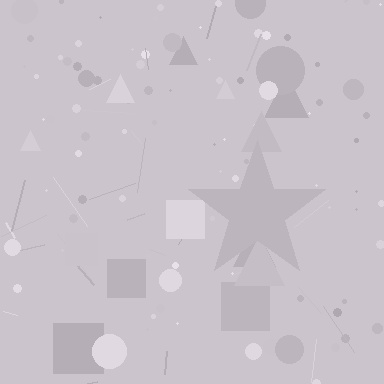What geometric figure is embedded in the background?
A star is embedded in the background.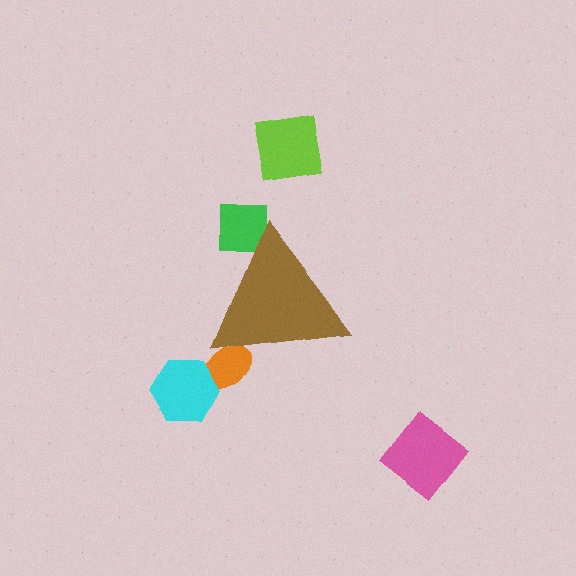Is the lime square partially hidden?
No, the lime square is fully visible.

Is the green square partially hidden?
Yes, the green square is partially hidden behind the brown triangle.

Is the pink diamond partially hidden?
No, the pink diamond is fully visible.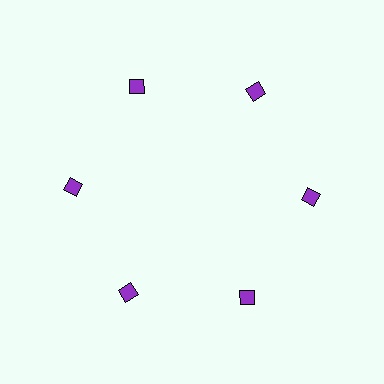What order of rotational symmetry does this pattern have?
This pattern has 6-fold rotational symmetry.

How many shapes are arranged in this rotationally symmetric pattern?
There are 6 shapes, arranged in 6 groups of 1.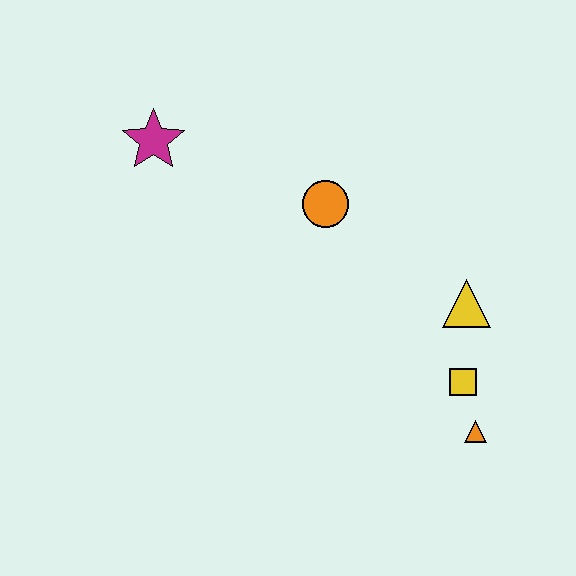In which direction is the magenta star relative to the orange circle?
The magenta star is to the left of the orange circle.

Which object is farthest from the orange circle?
The orange triangle is farthest from the orange circle.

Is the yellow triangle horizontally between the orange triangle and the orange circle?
Yes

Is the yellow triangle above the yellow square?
Yes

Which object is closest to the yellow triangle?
The yellow square is closest to the yellow triangle.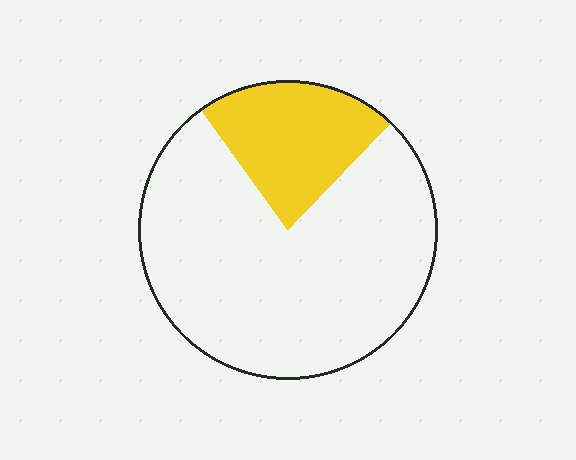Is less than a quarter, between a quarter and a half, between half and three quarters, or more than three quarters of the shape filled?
Less than a quarter.